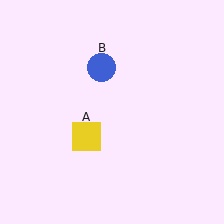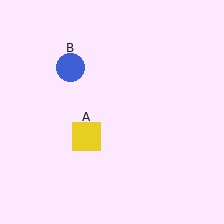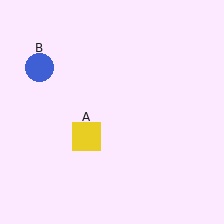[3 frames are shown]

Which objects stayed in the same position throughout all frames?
Yellow square (object A) remained stationary.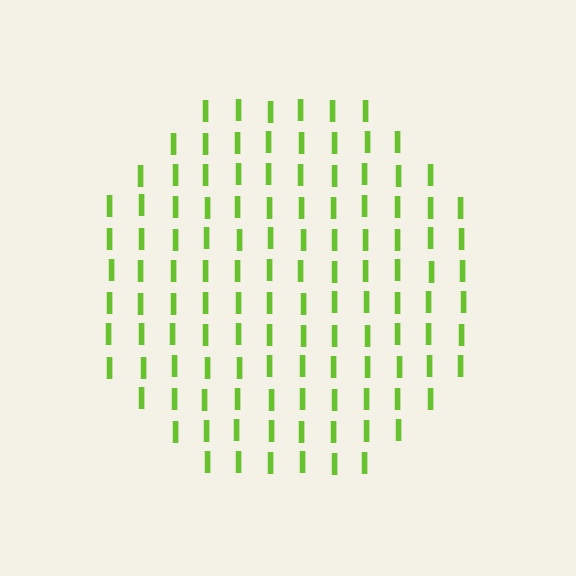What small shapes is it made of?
It is made of small letter I's.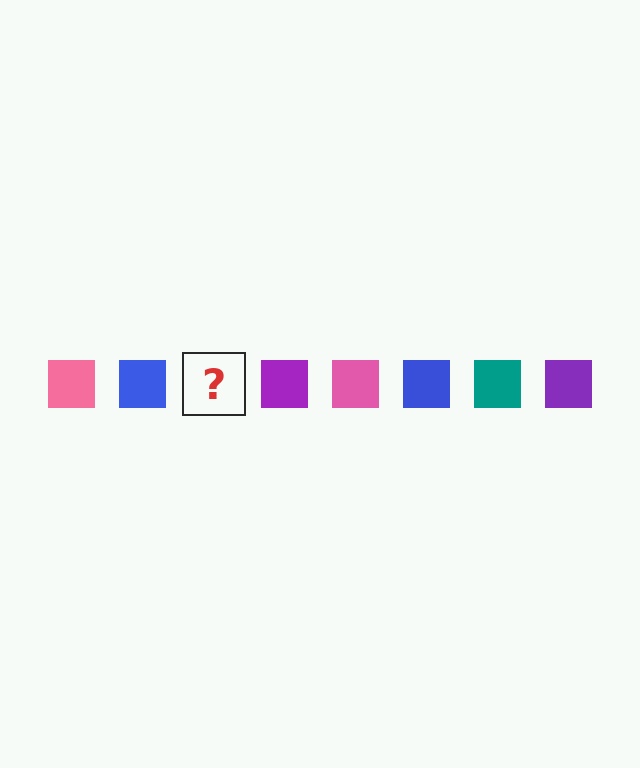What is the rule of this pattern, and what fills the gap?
The rule is that the pattern cycles through pink, blue, teal, purple squares. The gap should be filled with a teal square.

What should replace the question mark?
The question mark should be replaced with a teal square.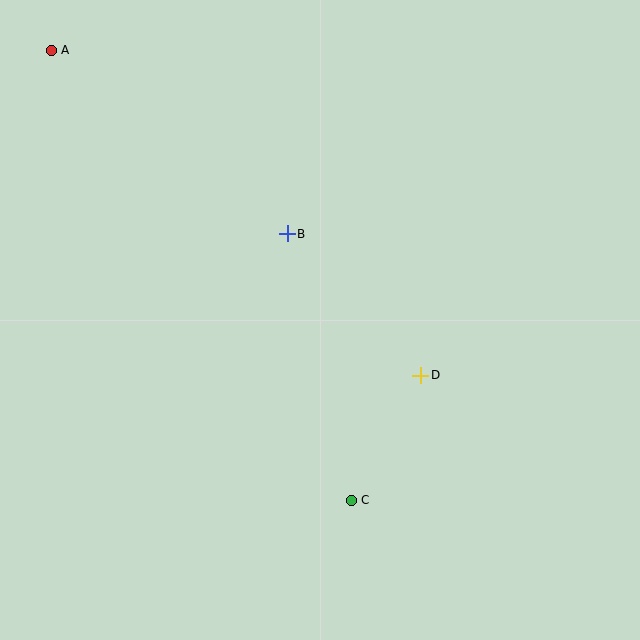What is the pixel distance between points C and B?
The distance between C and B is 274 pixels.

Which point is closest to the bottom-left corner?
Point C is closest to the bottom-left corner.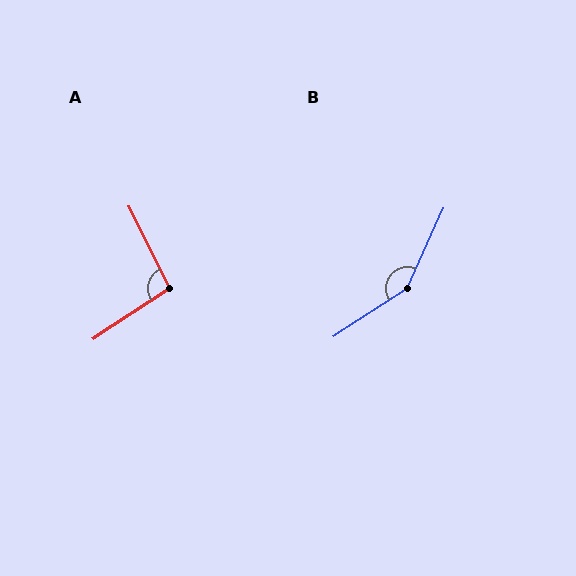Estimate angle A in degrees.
Approximately 97 degrees.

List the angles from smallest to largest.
A (97°), B (147°).